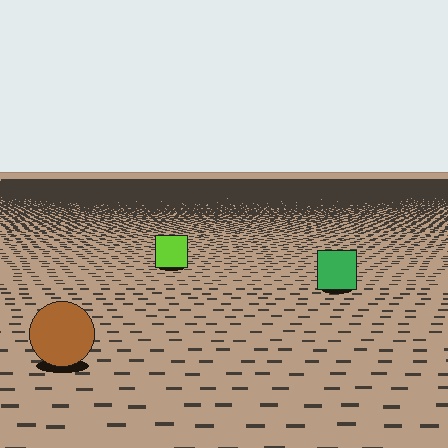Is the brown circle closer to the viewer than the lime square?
Yes. The brown circle is closer — you can tell from the texture gradient: the ground texture is coarser near it.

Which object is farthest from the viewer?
The lime square is farthest from the viewer. It appears smaller and the ground texture around it is denser.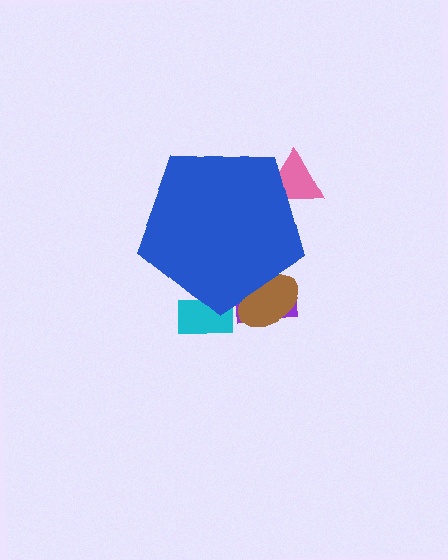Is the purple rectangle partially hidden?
Yes, the purple rectangle is partially hidden behind the blue pentagon.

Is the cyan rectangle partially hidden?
Yes, the cyan rectangle is partially hidden behind the blue pentagon.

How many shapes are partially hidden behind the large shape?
4 shapes are partially hidden.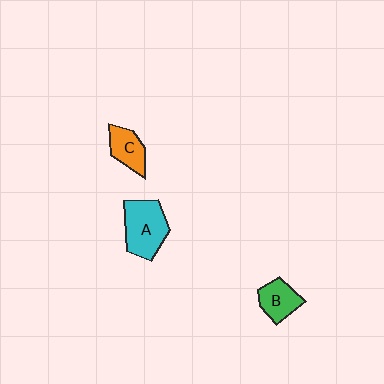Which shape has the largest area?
Shape A (cyan).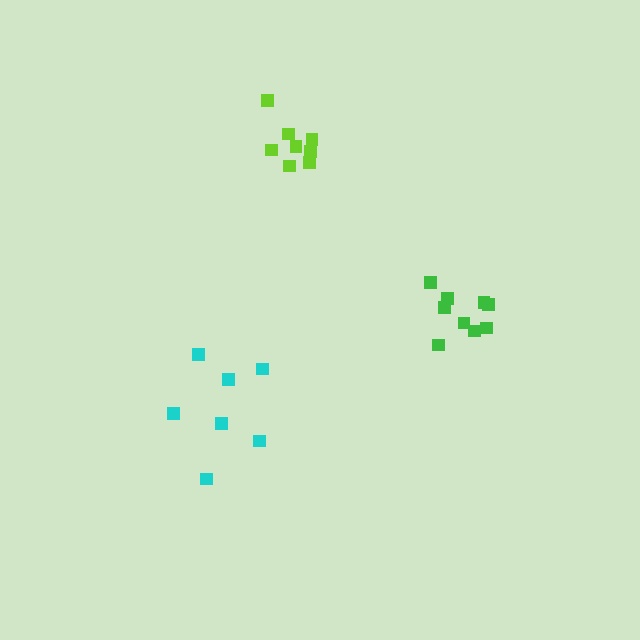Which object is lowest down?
The cyan cluster is bottommost.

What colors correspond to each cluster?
The clusters are colored: green, cyan, lime.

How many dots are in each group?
Group 1: 9 dots, Group 2: 7 dots, Group 3: 8 dots (24 total).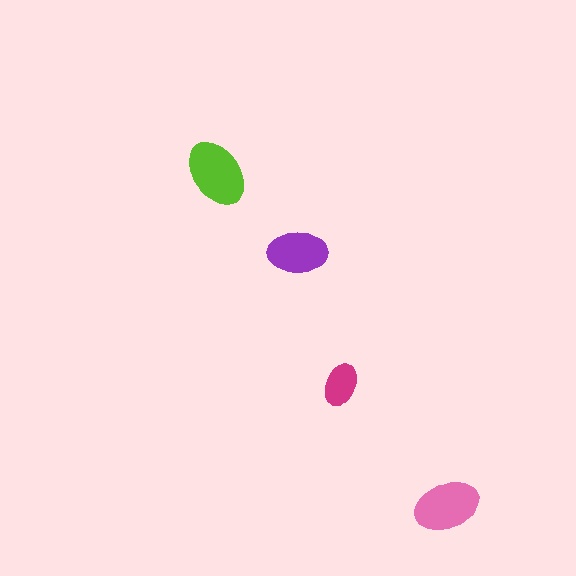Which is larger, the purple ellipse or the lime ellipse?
The lime one.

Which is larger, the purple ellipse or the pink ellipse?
The pink one.